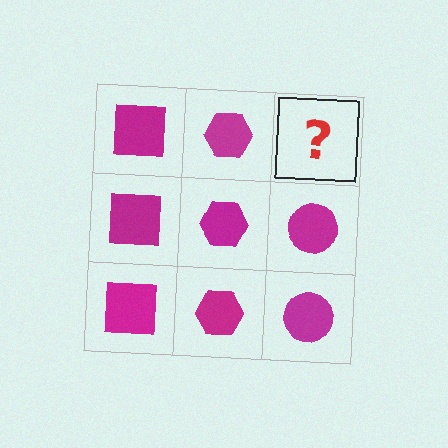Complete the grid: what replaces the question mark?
The question mark should be replaced with a magenta circle.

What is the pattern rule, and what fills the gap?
The rule is that each column has a consistent shape. The gap should be filled with a magenta circle.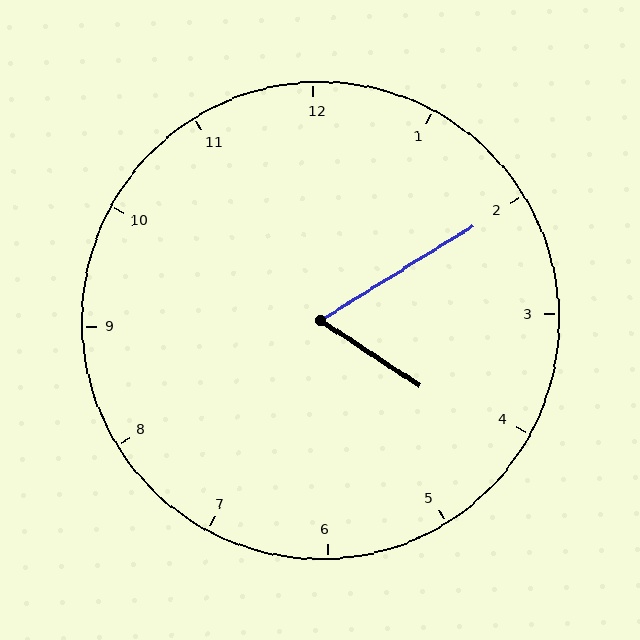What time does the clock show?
4:10.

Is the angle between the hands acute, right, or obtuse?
It is acute.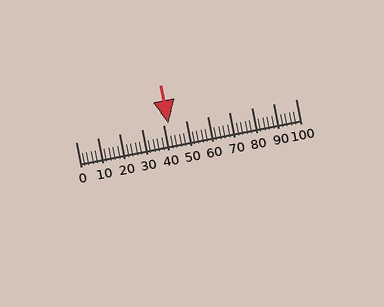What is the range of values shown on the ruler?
The ruler shows values from 0 to 100.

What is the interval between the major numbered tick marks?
The major tick marks are spaced 10 units apart.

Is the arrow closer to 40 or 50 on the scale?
The arrow is closer to 40.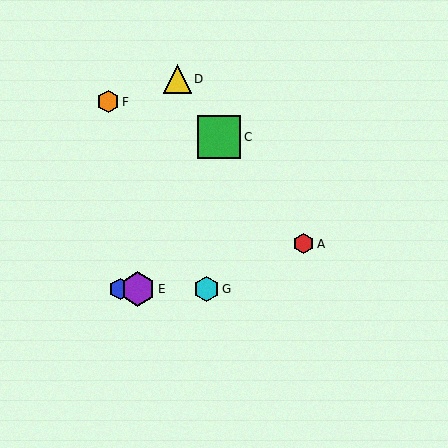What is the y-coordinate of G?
Object G is at y≈289.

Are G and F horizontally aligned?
No, G is at y≈289 and F is at y≈102.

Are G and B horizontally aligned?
Yes, both are at y≈289.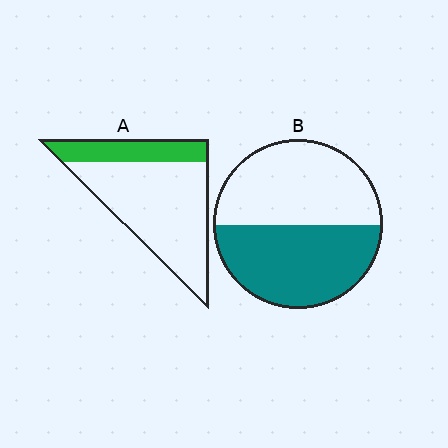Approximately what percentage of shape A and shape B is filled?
A is approximately 25% and B is approximately 50%.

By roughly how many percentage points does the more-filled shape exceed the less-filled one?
By roughly 25 percentage points (B over A).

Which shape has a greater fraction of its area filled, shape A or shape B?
Shape B.